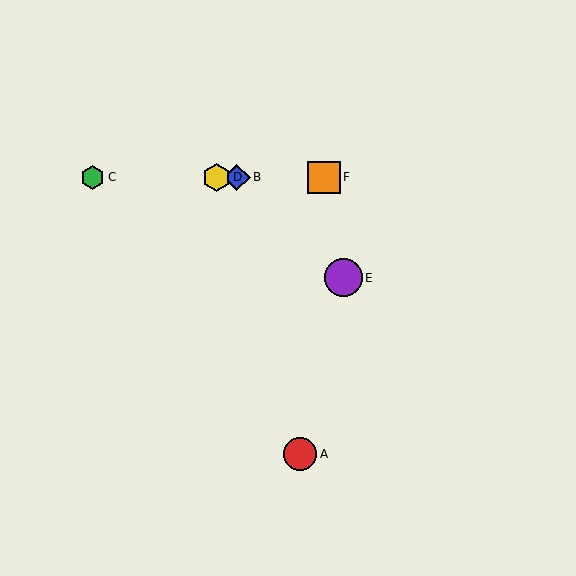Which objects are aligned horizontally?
Objects B, C, D, F are aligned horizontally.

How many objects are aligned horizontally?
4 objects (B, C, D, F) are aligned horizontally.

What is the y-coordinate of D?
Object D is at y≈177.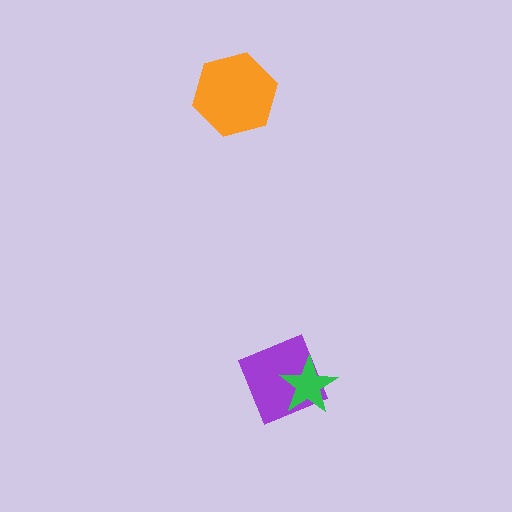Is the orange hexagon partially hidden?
No, no other shape covers it.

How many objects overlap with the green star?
1 object overlaps with the green star.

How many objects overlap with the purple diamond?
1 object overlaps with the purple diamond.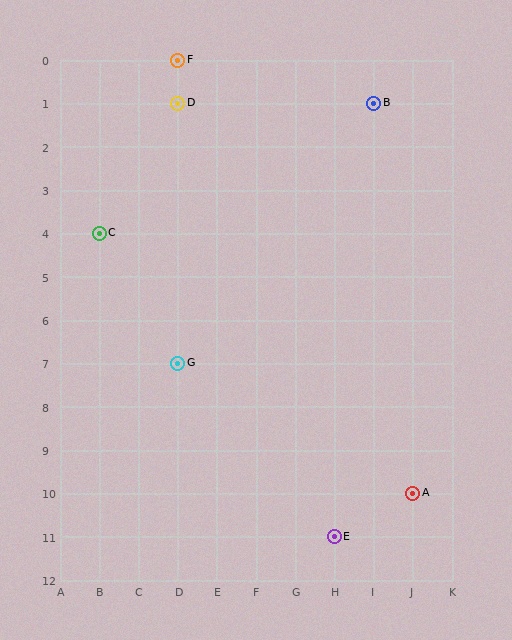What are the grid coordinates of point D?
Point D is at grid coordinates (D, 1).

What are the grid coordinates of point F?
Point F is at grid coordinates (D, 0).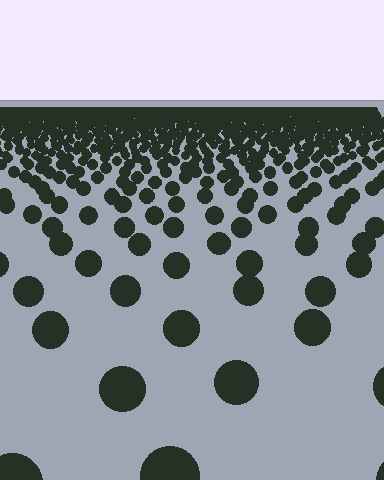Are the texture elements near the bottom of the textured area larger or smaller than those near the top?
Larger. Near the bottom, elements are closer to the viewer and appear at a bigger on-screen size.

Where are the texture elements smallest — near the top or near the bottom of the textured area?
Near the top.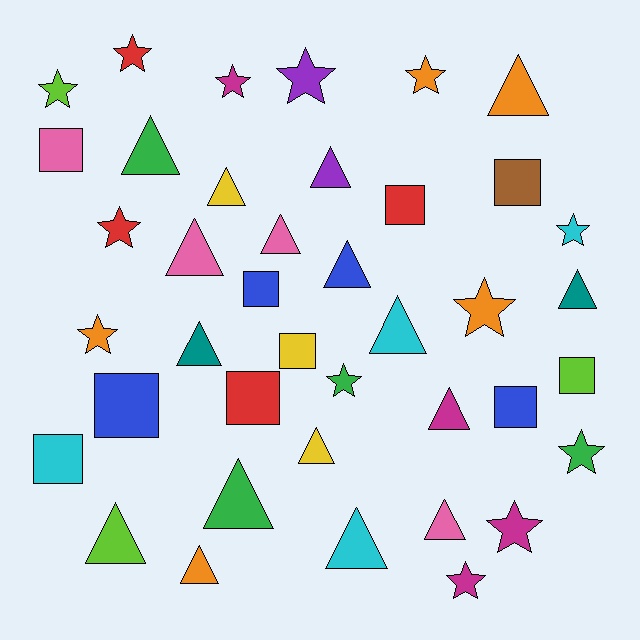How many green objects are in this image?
There are 4 green objects.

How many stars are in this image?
There are 13 stars.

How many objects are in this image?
There are 40 objects.